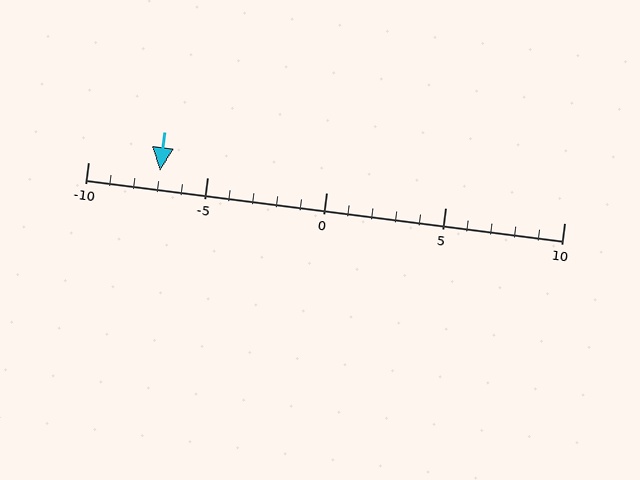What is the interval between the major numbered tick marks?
The major tick marks are spaced 5 units apart.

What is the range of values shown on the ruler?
The ruler shows values from -10 to 10.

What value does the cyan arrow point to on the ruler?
The cyan arrow points to approximately -7.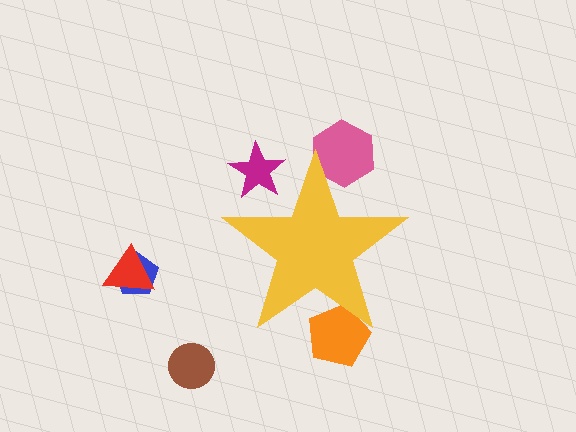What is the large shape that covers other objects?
A yellow star.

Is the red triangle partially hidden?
No, the red triangle is fully visible.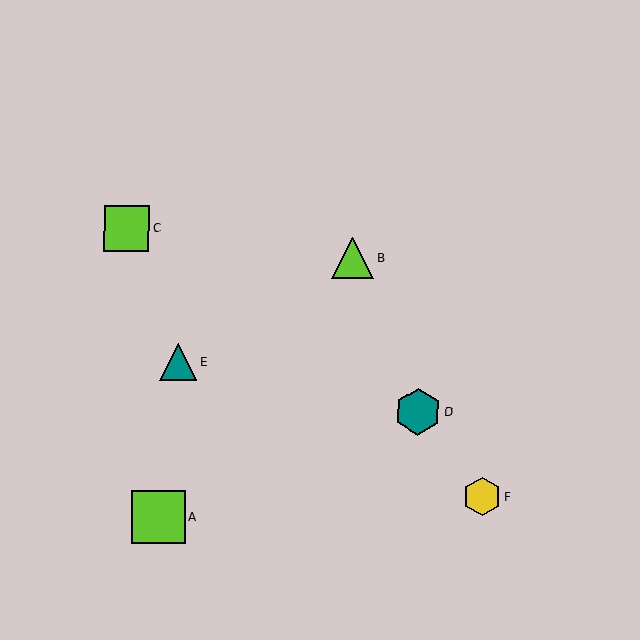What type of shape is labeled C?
Shape C is a lime square.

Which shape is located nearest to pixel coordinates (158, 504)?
The lime square (labeled A) at (158, 517) is nearest to that location.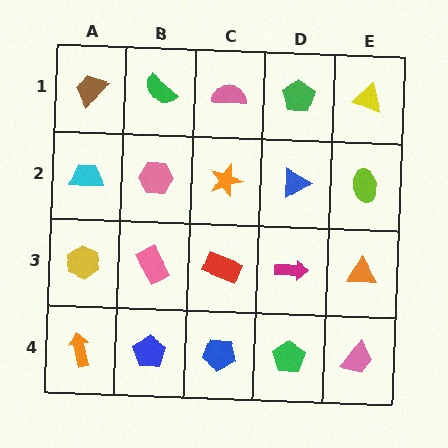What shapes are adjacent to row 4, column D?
A magenta arrow (row 3, column D), a blue pentagon (row 4, column C), a pink trapezoid (row 4, column E).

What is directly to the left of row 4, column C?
A blue pentagon.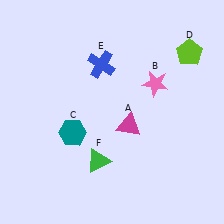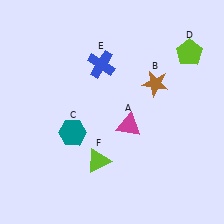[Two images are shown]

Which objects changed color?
B changed from pink to brown. F changed from green to lime.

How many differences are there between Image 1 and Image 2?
There are 2 differences between the two images.